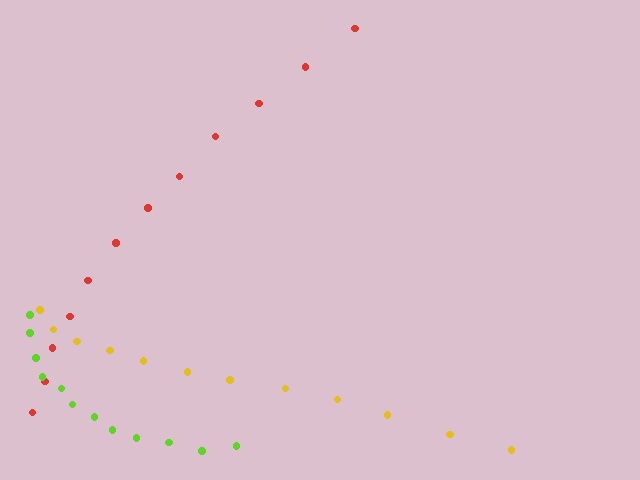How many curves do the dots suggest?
There are 3 distinct paths.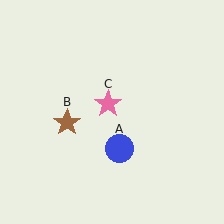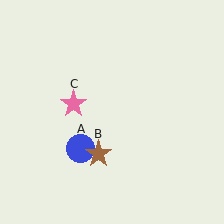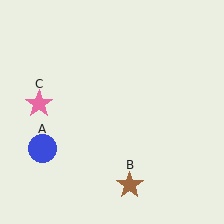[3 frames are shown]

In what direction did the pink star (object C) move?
The pink star (object C) moved left.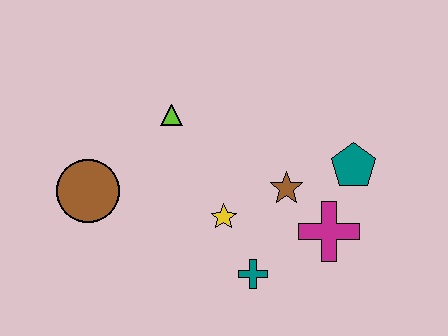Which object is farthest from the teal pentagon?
The brown circle is farthest from the teal pentagon.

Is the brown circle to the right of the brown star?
No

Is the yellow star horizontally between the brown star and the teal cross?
No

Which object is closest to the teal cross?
The yellow star is closest to the teal cross.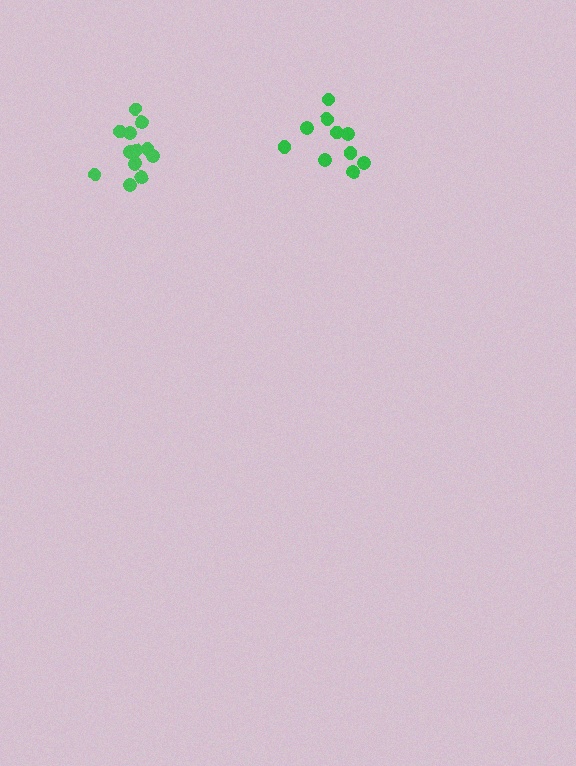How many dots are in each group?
Group 1: 13 dots, Group 2: 10 dots (23 total).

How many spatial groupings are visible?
There are 2 spatial groupings.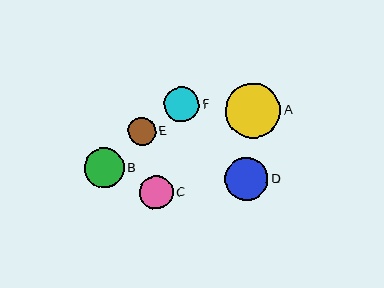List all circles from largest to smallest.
From largest to smallest: A, D, B, F, C, E.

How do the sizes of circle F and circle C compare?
Circle F and circle C are approximately the same size.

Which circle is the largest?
Circle A is the largest with a size of approximately 55 pixels.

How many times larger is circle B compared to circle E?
Circle B is approximately 1.5 times the size of circle E.